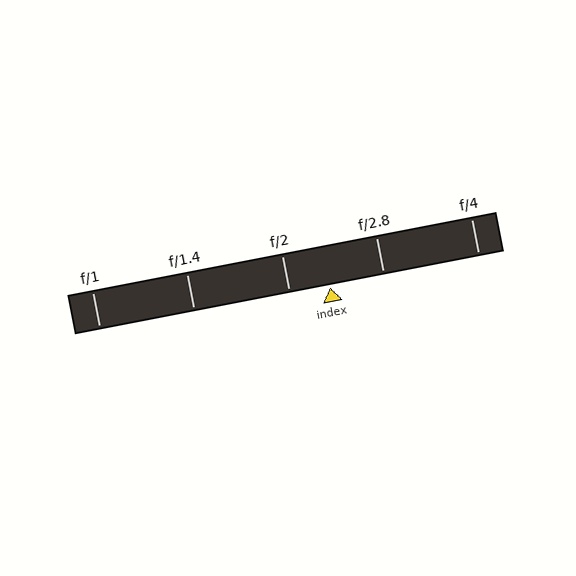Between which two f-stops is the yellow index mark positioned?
The index mark is between f/2 and f/2.8.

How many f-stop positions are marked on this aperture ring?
There are 5 f-stop positions marked.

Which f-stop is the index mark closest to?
The index mark is closest to f/2.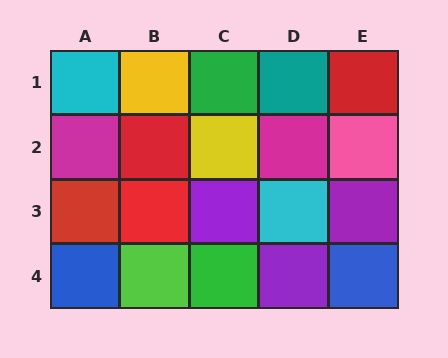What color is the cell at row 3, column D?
Cyan.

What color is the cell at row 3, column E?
Purple.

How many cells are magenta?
2 cells are magenta.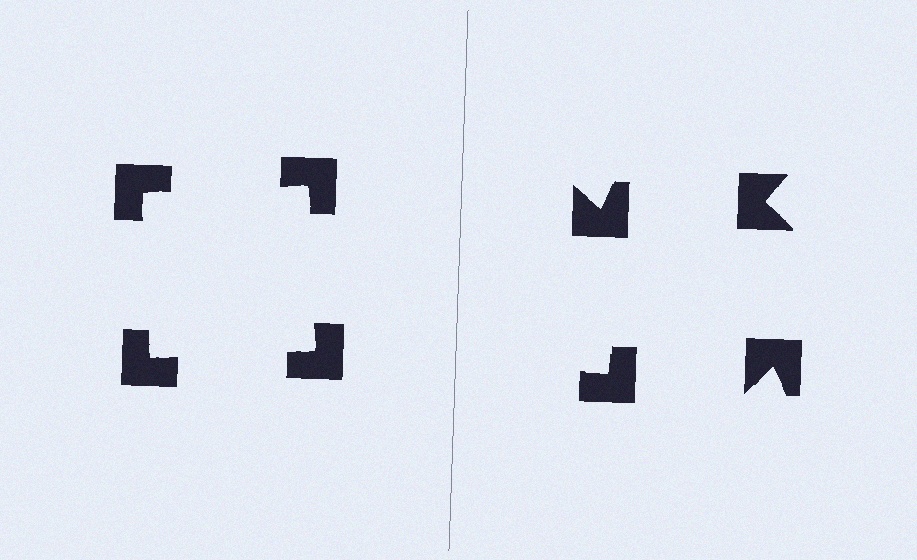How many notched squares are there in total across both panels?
8 — 4 on each side.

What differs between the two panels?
The notched squares are positioned identically on both sides; only the wedge orientations differ. On the left they align to a square; on the right they are misaligned.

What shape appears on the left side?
An illusory square.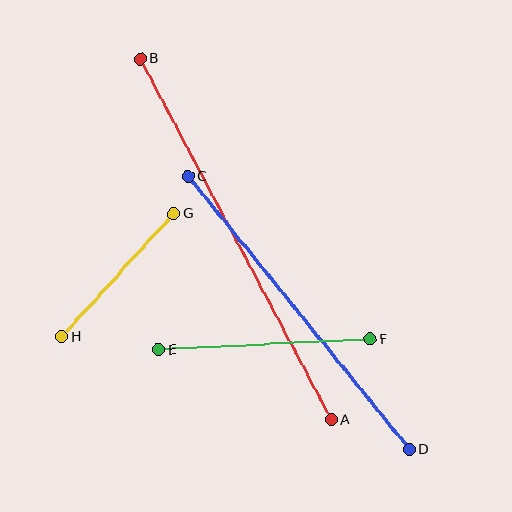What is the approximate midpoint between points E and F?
The midpoint is at approximately (265, 344) pixels.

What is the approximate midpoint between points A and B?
The midpoint is at approximately (236, 239) pixels.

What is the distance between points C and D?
The distance is approximately 352 pixels.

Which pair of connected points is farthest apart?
Points A and B are farthest apart.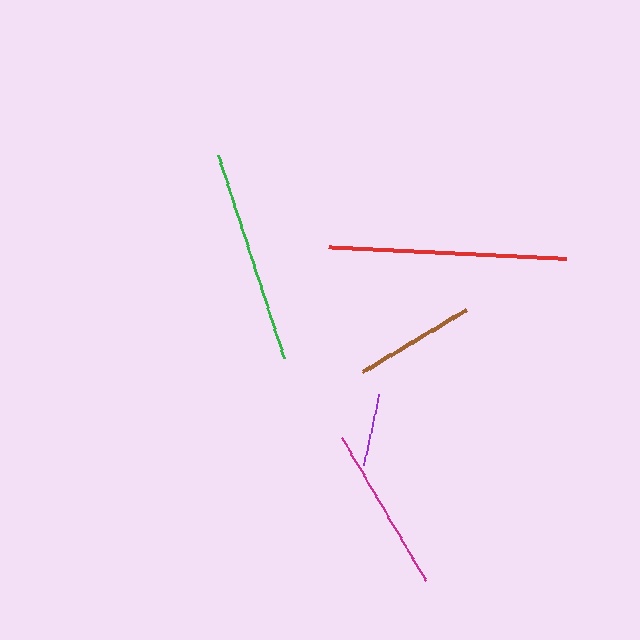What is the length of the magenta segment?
The magenta segment is approximately 166 pixels long.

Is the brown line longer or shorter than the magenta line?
The magenta line is longer than the brown line.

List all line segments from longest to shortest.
From longest to shortest: red, green, magenta, brown, purple.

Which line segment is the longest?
The red line is the longest at approximately 238 pixels.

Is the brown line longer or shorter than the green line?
The green line is longer than the brown line.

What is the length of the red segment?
The red segment is approximately 238 pixels long.